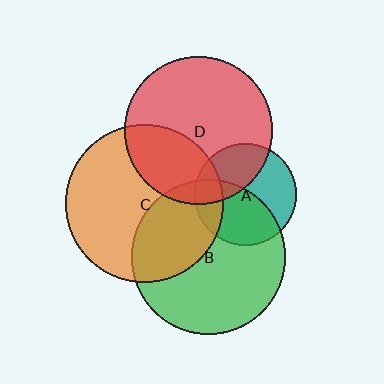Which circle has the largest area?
Circle C (orange).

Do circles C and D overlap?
Yes.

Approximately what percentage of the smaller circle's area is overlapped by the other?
Approximately 30%.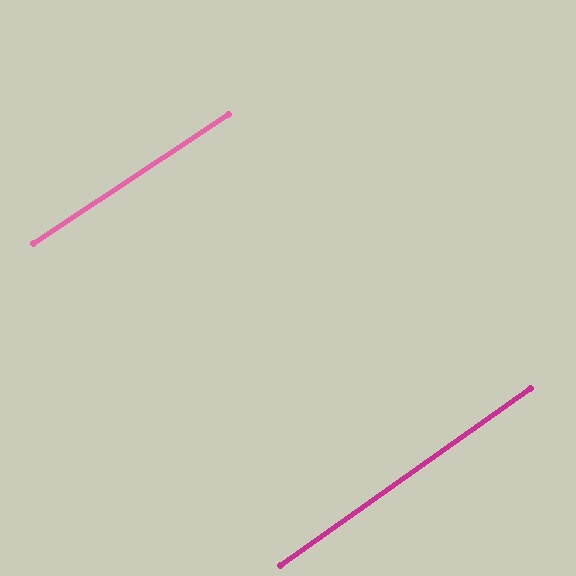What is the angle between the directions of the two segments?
Approximately 2 degrees.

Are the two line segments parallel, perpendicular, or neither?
Parallel — their directions differ by only 2.0°.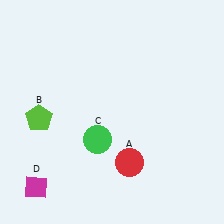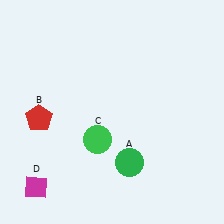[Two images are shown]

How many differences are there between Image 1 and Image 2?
There are 2 differences between the two images.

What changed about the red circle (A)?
In Image 1, A is red. In Image 2, it changed to green.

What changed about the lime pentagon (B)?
In Image 1, B is lime. In Image 2, it changed to red.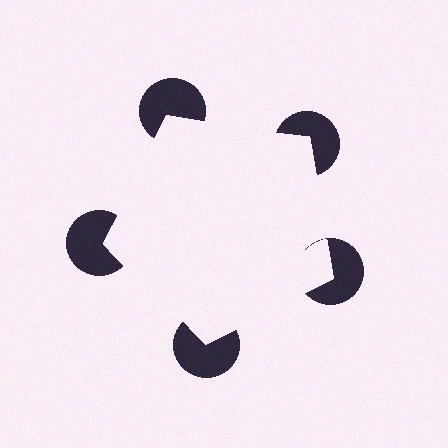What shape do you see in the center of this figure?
An illusory pentagon — its edges are inferred from the aligned wedge cuts in the pac-man discs, not physically drawn.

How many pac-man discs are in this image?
There are 5 — one at each vertex of the illusory pentagon.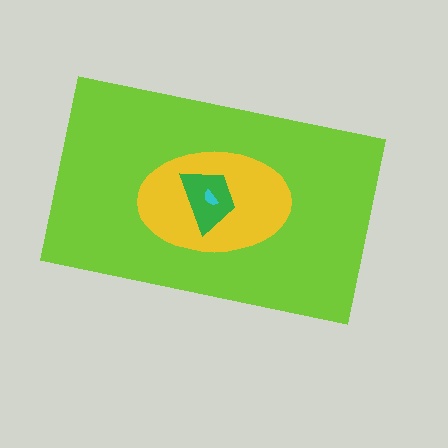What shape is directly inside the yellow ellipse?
The green trapezoid.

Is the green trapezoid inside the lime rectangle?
Yes.